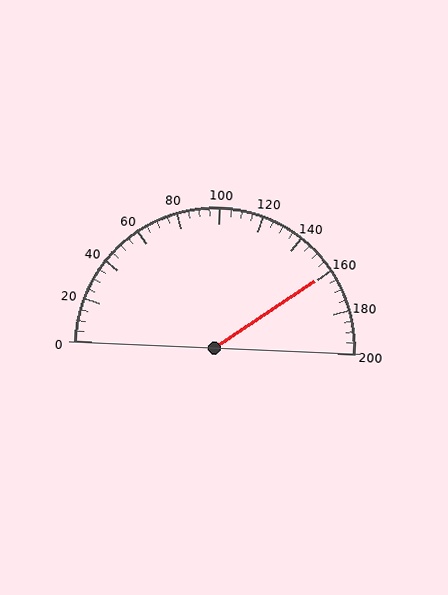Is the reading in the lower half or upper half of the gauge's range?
The reading is in the upper half of the range (0 to 200).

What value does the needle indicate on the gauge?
The needle indicates approximately 160.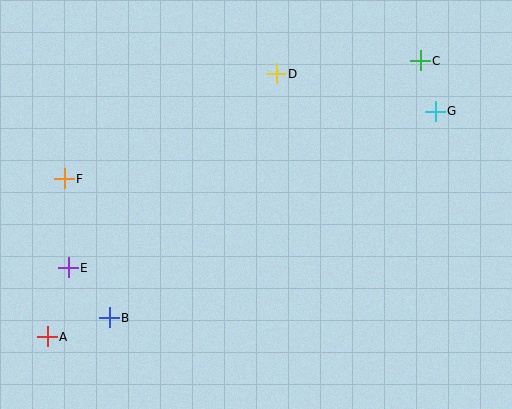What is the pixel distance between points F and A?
The distance between F and A is 159 pixels.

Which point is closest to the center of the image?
Point D at (276, 74) is closest to the center.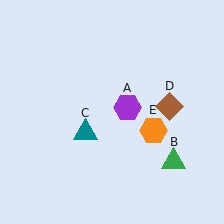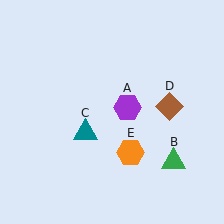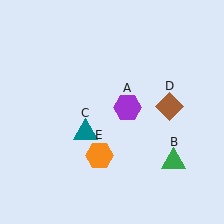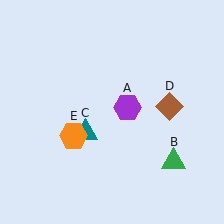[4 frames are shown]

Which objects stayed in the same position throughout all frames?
Purple hexagon (object A) and green triangle (object B) and teal triangle (object C) and brown diamond (object D) remained stationary.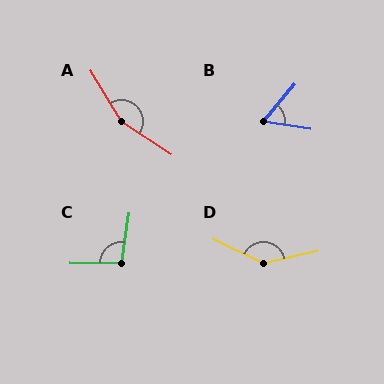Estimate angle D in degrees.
Approximately 141 degrees.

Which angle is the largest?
A, at approximately 154 degrees.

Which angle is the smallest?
B, at approximately 59 degrees.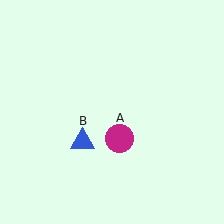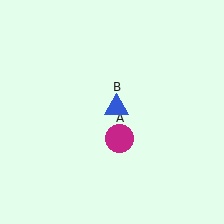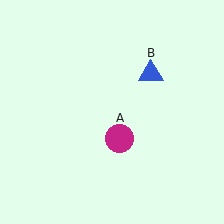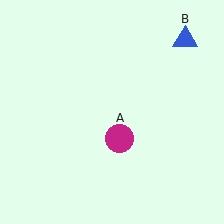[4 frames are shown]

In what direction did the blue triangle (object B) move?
The blue triangle (object B) moved up and to the right.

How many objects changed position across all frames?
1 object changed position: blue triangle (object B).